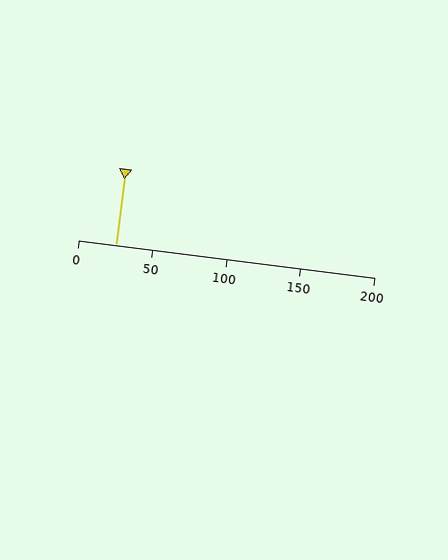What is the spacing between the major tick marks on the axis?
The major ticks are spaced 50 apart.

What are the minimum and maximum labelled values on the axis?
The axis runs from 0 to 200.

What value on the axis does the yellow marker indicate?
The marker indicates approximately 25.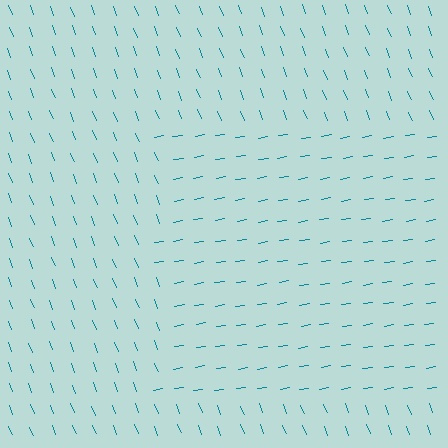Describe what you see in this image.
The image is filled with small teal line segments. A rectangle region in the image has lines oriented differently from the surrounding lines, creating a visible texture boundary.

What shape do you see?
I see a rectangle.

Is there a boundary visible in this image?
Yes, there is a texture boundary formed by a change in line orientation.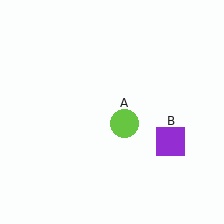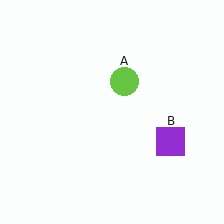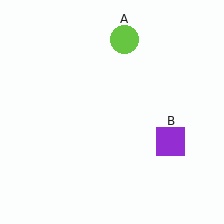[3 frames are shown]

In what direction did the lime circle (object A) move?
The lime circle (object A) moved up.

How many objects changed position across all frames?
1 object changed position: lime circle (object A).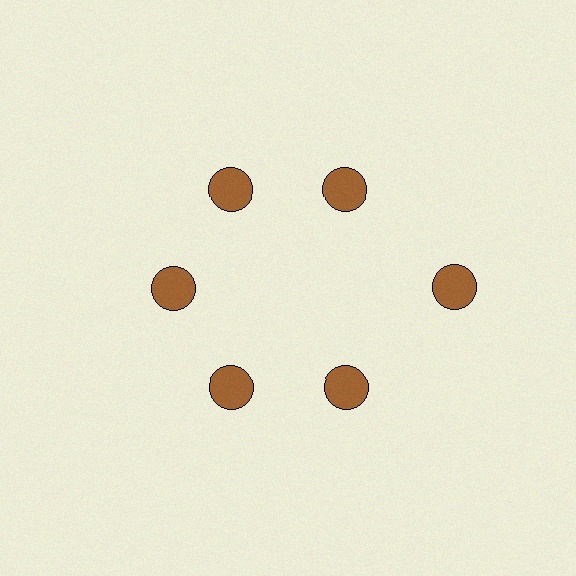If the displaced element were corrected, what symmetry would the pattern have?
It would have 6-fold rotational symmetry — the pattern would map onto itself every 60 degrees.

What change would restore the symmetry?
The symmetry would be restored by moving it inward, back onto the ring so that all 6 circles sit at equal angles and equal distance from the center.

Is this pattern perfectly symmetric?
No. The 6 brown circles are arranged in a ring, but one element near the 3 o'clock position is pushed outward from the center, breaking the 6-fold rotational symmetry.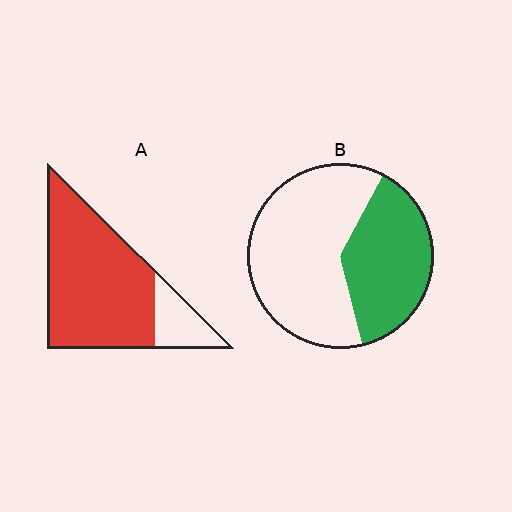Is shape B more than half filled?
No.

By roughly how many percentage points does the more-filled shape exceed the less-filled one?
By roughly 45 percentage points (A over B).